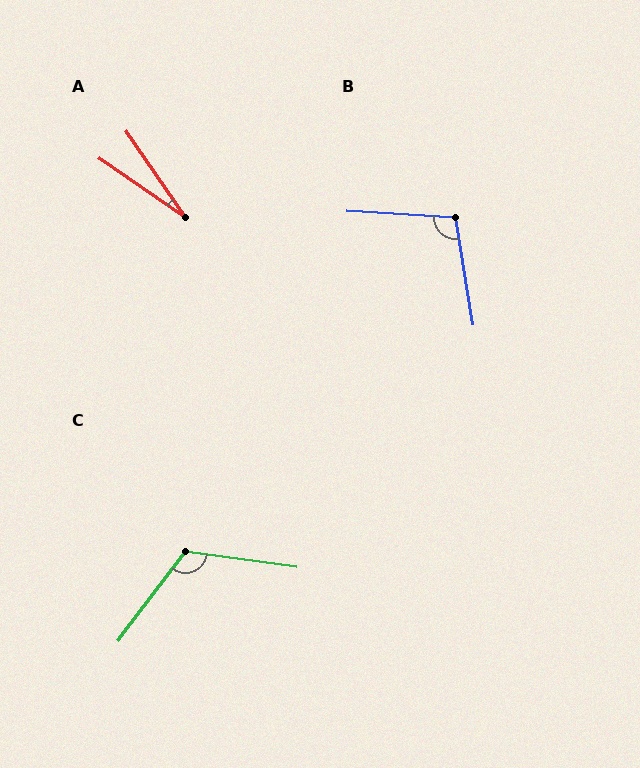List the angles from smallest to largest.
A (21°), B (102°), C (119°).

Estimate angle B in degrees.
Approximately 102 degrees.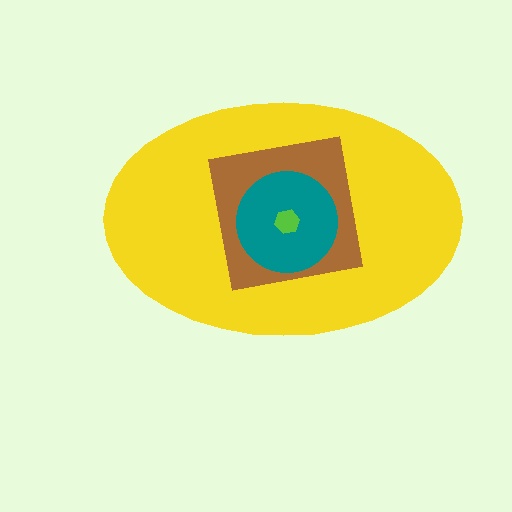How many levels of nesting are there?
4.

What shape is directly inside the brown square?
The teal circle.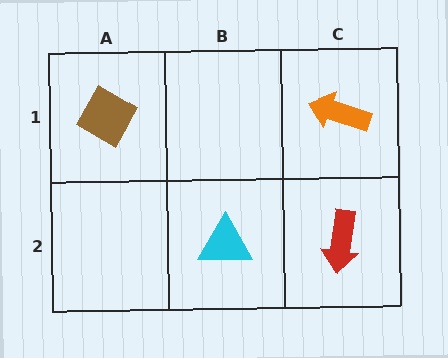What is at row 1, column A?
A brown diamond.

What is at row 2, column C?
A red arrow.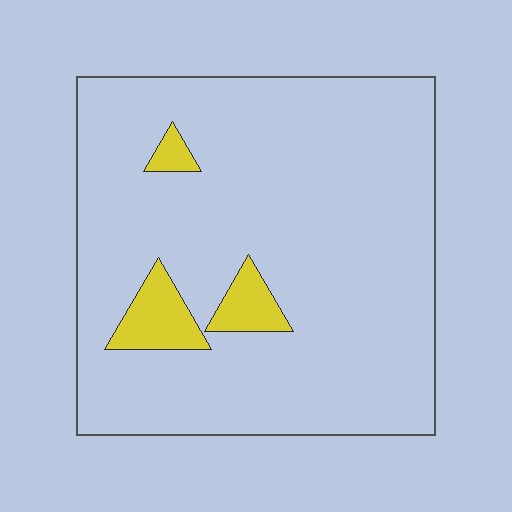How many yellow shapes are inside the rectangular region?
3.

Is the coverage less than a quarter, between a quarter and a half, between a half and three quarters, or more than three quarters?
Less than a quarter.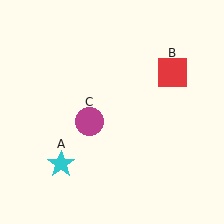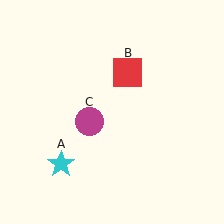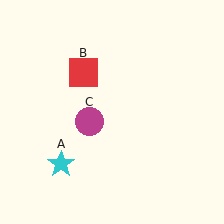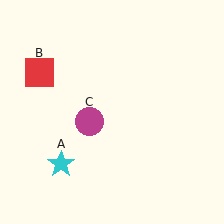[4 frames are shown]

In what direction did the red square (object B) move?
The red square (object B) moved left.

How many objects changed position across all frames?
1 object changed position: red square (object B).